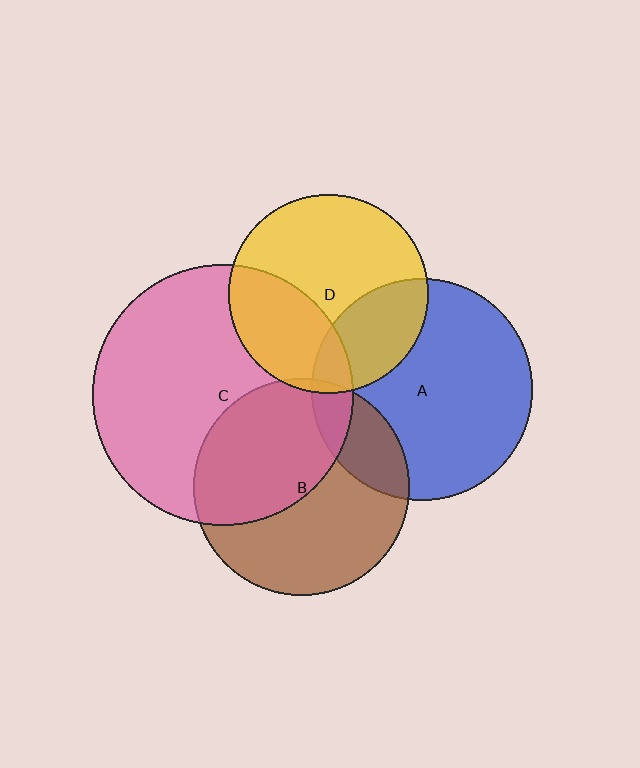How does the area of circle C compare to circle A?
Approximately 1.4 times.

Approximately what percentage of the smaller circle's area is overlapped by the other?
Approximately 30%.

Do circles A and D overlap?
Yes.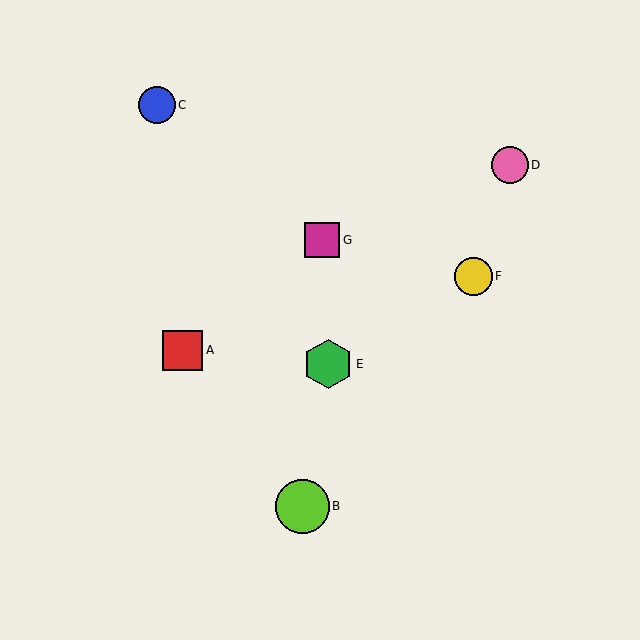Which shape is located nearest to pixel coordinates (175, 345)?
The red square (labeled A) at (183, 350) is nearest to that location.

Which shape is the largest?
The lime circle (labeled B) is the largest.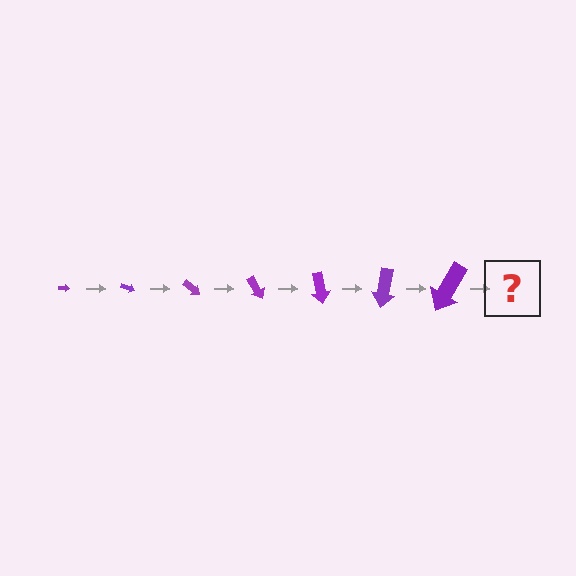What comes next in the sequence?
The next element should be an arrow, larger than the previous one and rotated 140 degrees from the start.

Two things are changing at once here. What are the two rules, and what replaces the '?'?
The two rules are that the arrow grows larger each step and it rotates 20 degrees each step. The '?' should be an arrow, larger than the previous one and rotated 140 degrees from the start.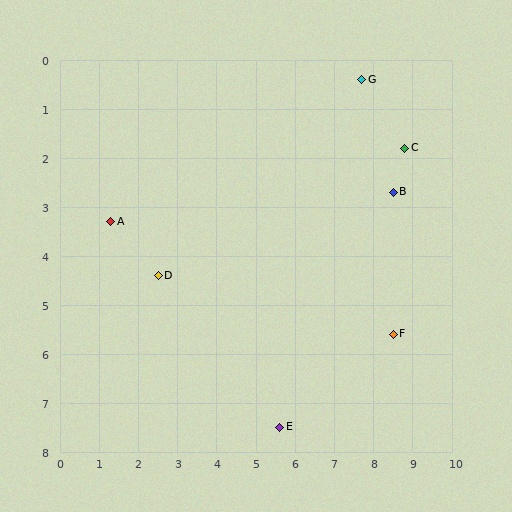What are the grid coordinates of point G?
Point G is at approximately (7.7, 0.4).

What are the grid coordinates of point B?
Point B is at approximately (8.5, 2.7).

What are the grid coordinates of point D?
Point D is at approximately (2.5, 4.4).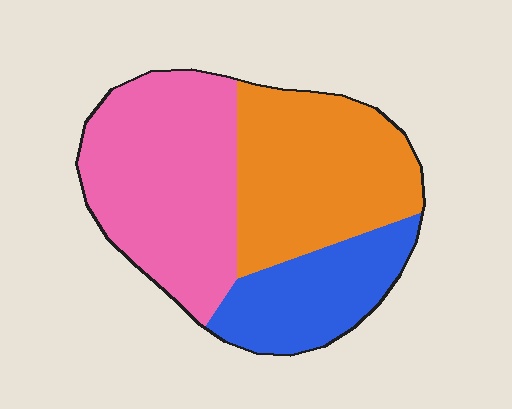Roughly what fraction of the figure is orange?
Orange takes up about three eighths (3/8) of the figure.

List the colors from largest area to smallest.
From largest to smallest: pink, orange, blue.